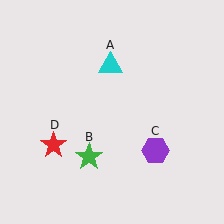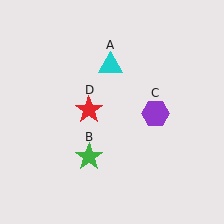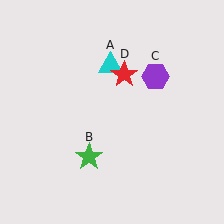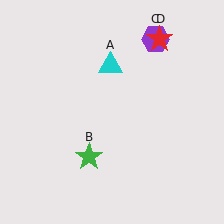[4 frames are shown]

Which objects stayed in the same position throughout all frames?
Cyan triangle (object A) and green star (object B) remained stationary.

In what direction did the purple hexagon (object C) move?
The purple hexagon (object C) moved up.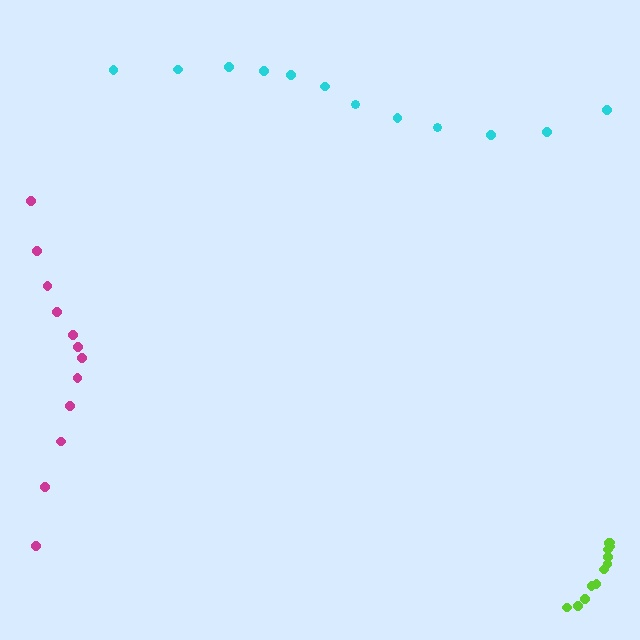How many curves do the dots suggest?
There are 3 distinct paths.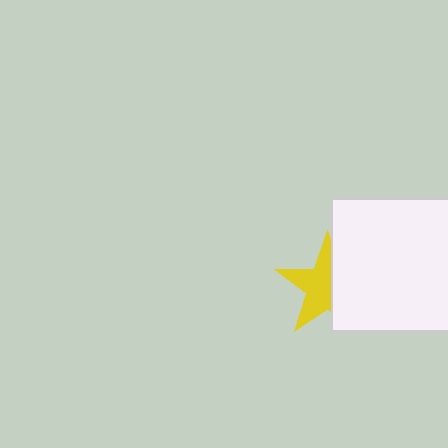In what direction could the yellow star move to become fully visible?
The yellow star could move left. That would shift it out from behind the white square entirely.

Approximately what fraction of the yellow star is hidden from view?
Roughly 42% of the yellow star is hidden behind the white square.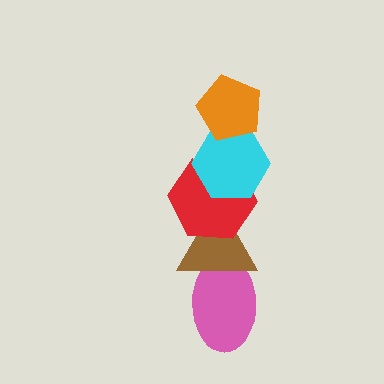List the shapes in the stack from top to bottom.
From top to bottom: the orange pentagon, the cyan hexagon, the red hexagon, the brown triangle, the pink ellipse.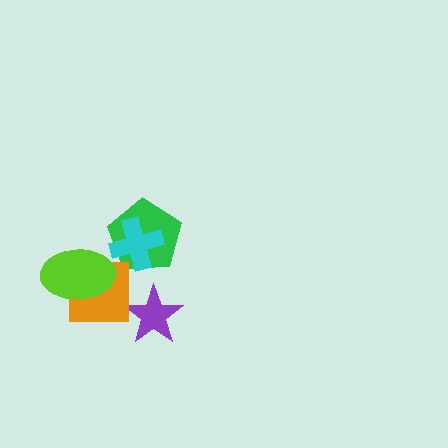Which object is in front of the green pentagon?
The cyan cross is in front of the green pentagon.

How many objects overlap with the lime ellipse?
1 object overlaps with the lime ellipse.